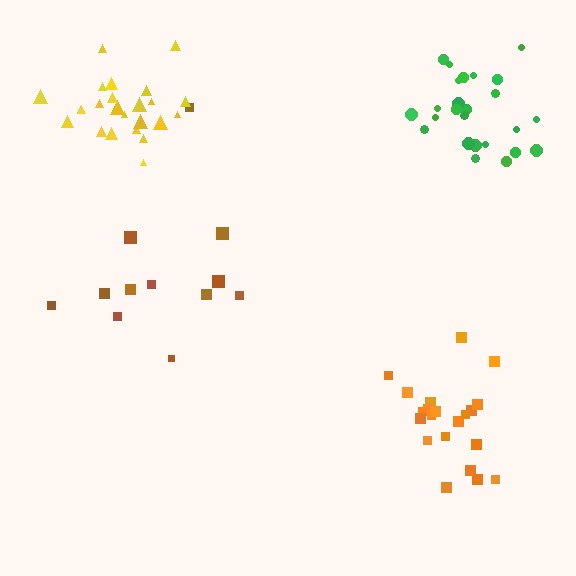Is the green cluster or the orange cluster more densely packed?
Green.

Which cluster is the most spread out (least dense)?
Brown.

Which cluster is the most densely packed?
Yellow.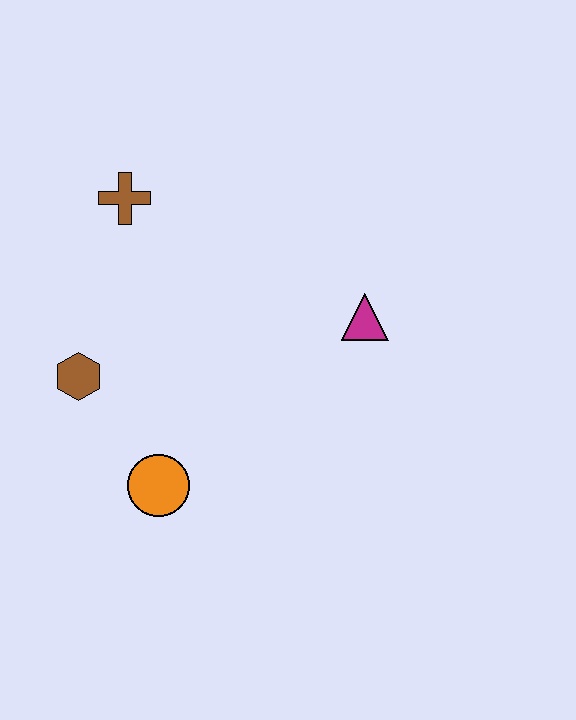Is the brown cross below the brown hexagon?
No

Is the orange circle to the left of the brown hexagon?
No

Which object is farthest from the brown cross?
The orange circle is farthest from the brown cross.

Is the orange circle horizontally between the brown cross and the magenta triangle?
Yes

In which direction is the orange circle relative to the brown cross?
The orange circle is below the brown cross.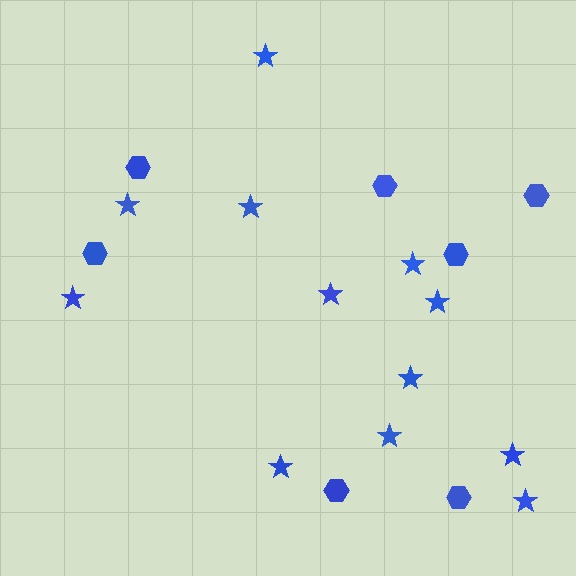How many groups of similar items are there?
There are 2 groups: one group of stars (12) and one group of hexagons (7).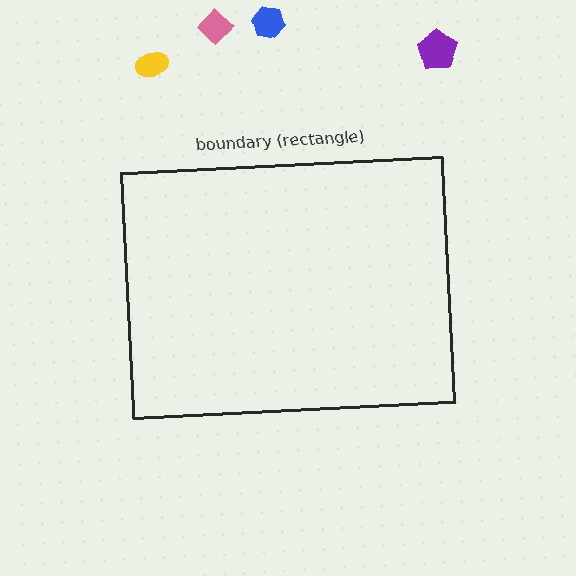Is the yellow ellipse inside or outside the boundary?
Outside.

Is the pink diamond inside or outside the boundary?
Outside.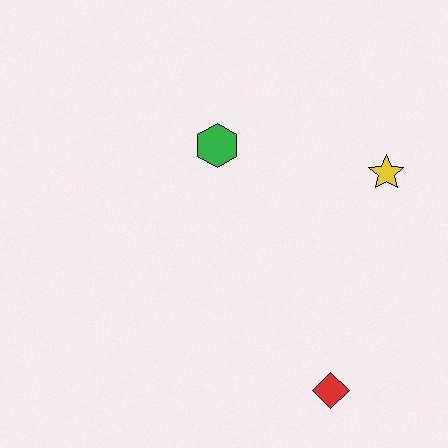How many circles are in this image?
There are no circles.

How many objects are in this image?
There are 3 objects.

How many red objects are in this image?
There is 1 red object.